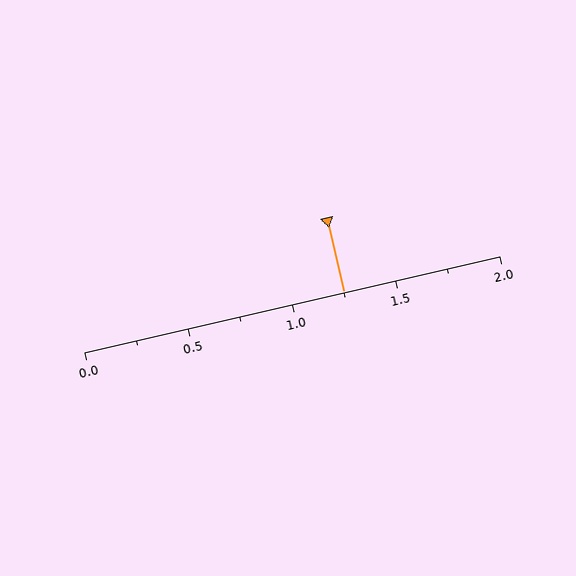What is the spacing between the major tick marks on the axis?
The major ticks are spaced 0.5 apart.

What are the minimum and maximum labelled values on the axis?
The axis runs from 0.0 to 2.0.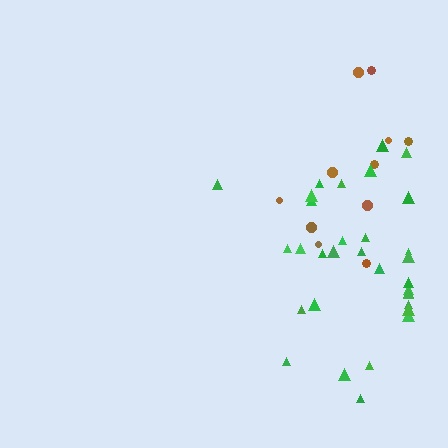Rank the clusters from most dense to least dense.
green, brown.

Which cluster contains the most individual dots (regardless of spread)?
Green (33).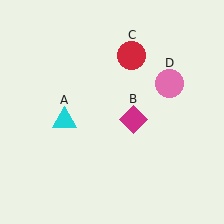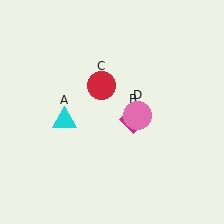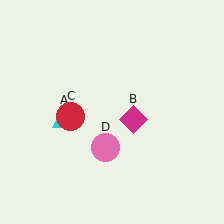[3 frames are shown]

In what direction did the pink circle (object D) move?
The pink circle (object D) moved down and to the left.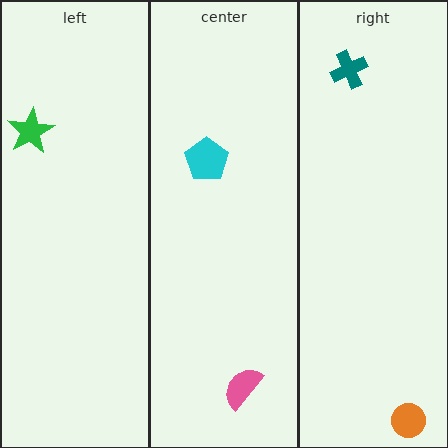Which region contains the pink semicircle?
The center region.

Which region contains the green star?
The left region.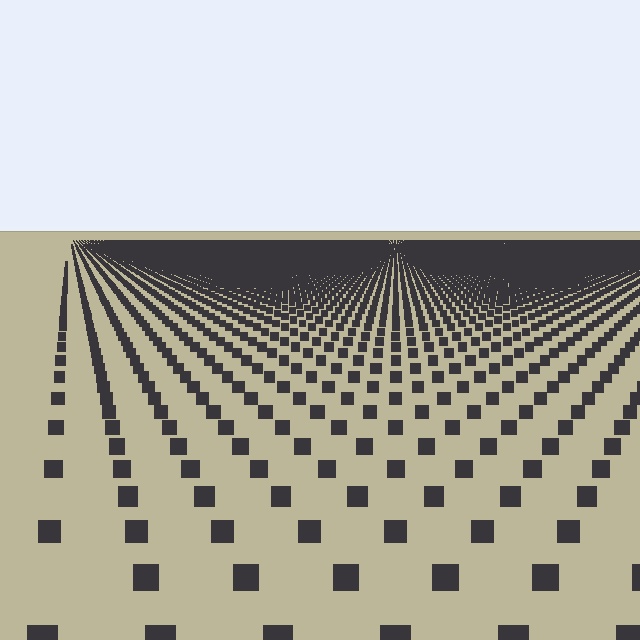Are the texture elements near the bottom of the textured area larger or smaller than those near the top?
Larger. Near the bottom, elements are closer to the viewer and appear at a bigger on-screen size.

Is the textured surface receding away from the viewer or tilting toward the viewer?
The surface is receding away from the viewer. Texture elements get smaller and denser toward the top.